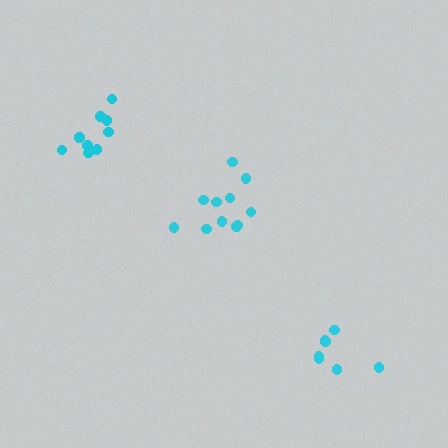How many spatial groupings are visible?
There are 3 spatial groupings.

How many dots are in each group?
Group 1: 11 dots, Group 2: 7 dots, Group 3: 9 dots (27 total).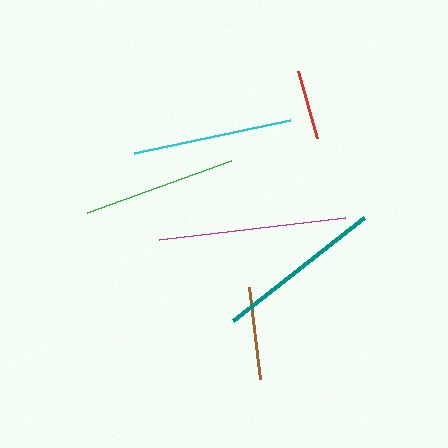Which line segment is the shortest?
The red line is the shortest at approximately 70 pixels.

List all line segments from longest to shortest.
From longest to shortest: magenta, teal, cyan, green, brown, red.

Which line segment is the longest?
The magenta line is the longest at approximately 187 pixels.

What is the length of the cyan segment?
The cyan segment is approximately 160 pixels long.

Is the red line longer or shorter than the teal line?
The teal line is longer than the red line.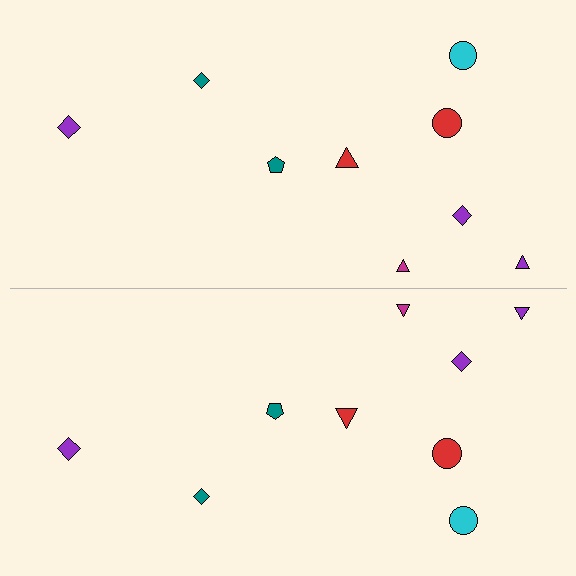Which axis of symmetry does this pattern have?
The pattern has a horizontal axis of symmetry running through the center of the image.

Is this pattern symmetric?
Yes, this pattern has bilateral (reflection) symmetry.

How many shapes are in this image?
There are 18 shapes in this image.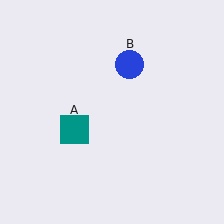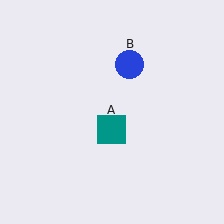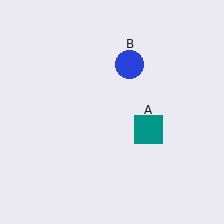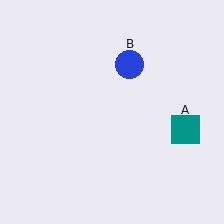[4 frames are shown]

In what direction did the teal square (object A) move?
The teal square (object A) moved right.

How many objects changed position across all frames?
1 object changed position: teal square (object A).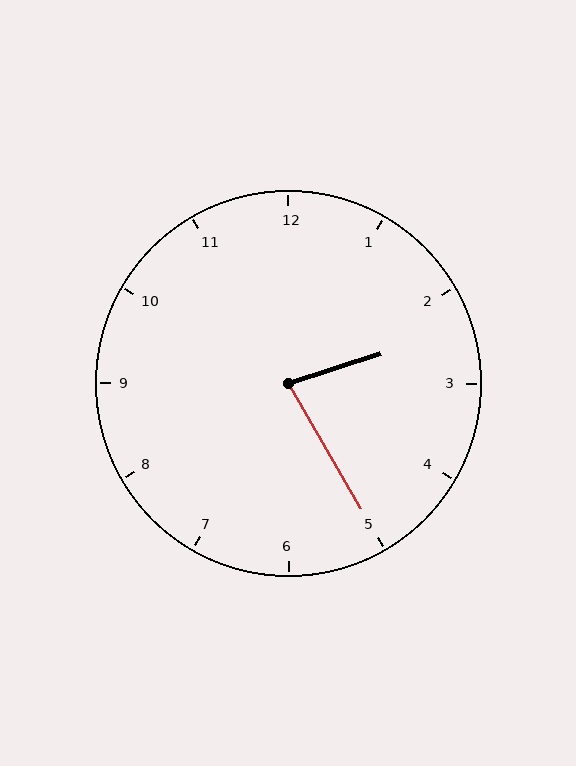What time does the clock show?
2:25.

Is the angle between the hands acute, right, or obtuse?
It is acute.